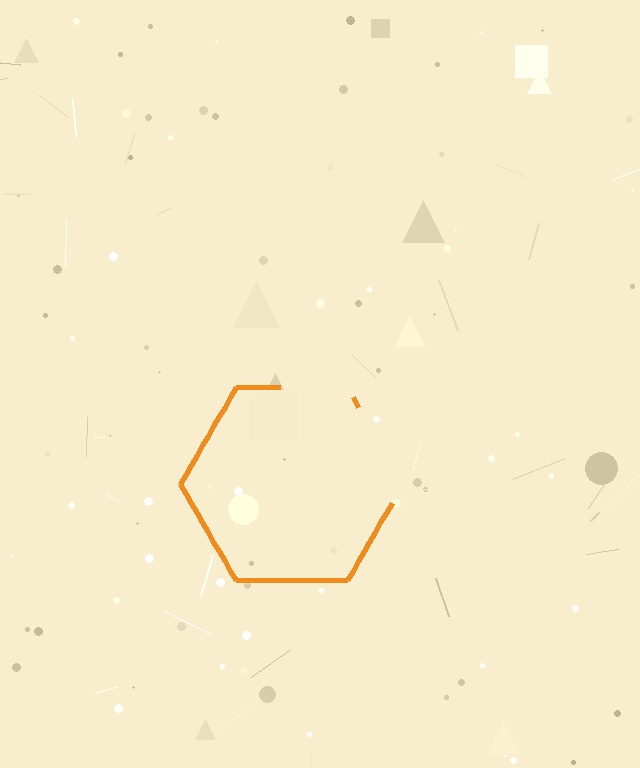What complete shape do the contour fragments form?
The contour fragments form a hexagon.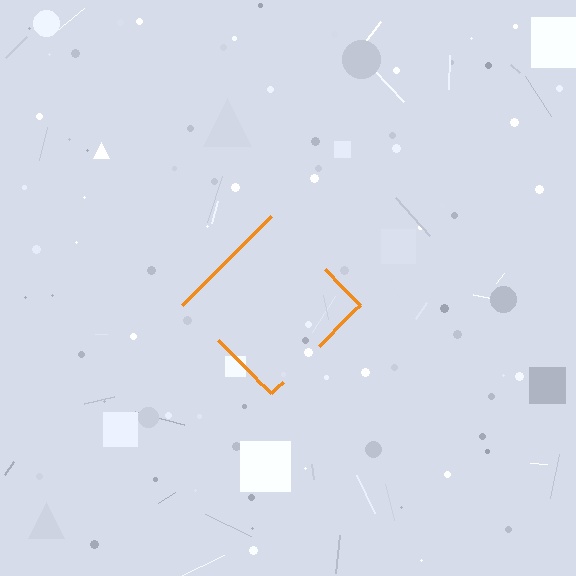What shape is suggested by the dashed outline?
The dashed outline suggests a diamond.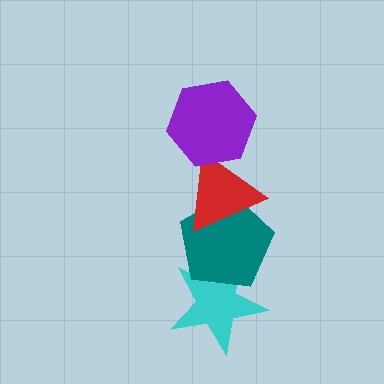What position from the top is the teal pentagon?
The teal pentagon is 3rd from the top.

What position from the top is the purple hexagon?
The purple hexagon is 1st from the top.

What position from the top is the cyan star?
The cyan star is 4th from the top.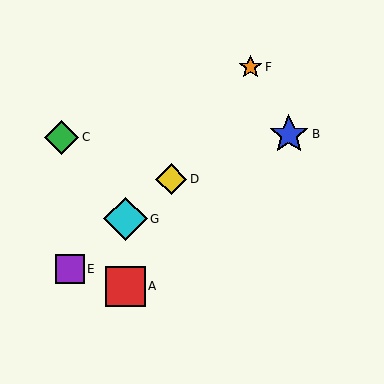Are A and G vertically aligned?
Yes, both are at x≈126.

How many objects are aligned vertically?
2 objects (A, G) are aligned vertically.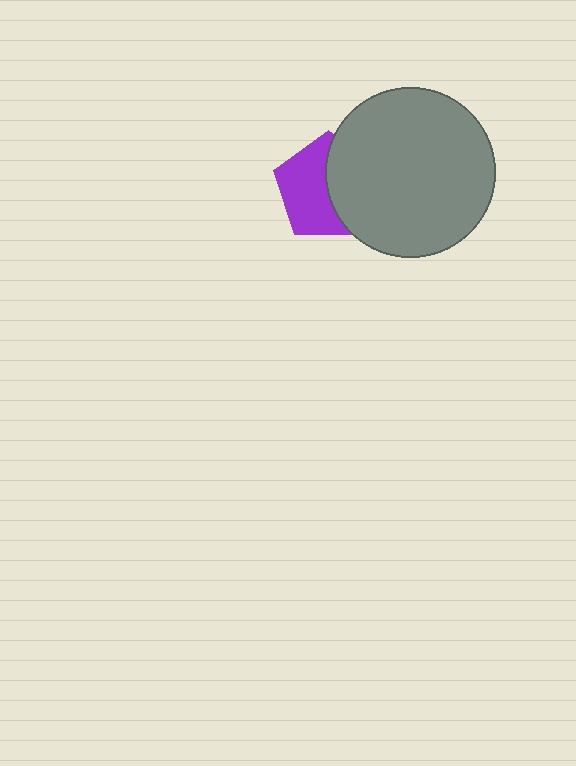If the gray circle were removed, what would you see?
You would see the complete purple pentagon.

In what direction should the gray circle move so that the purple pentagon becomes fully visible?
The gray circle should move right. That is the shortest direction to clear the overlap and leave the purple pentagon fully visible.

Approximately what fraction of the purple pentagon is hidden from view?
Roughly 46% of the purple pentagon is hidden behind the gray circle.